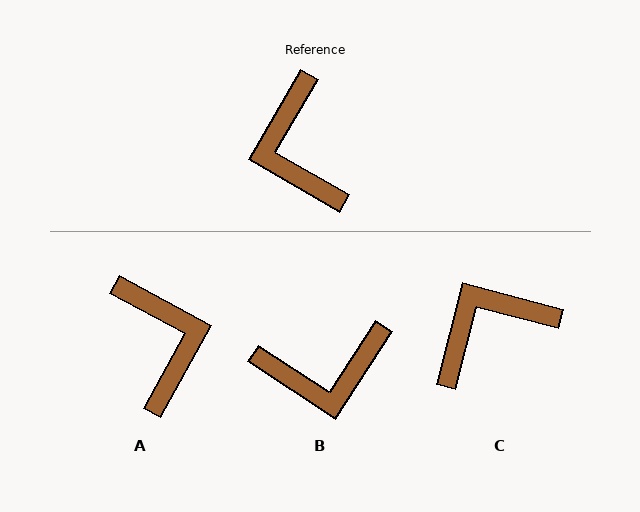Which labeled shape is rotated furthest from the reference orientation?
A, about 179 degrees away.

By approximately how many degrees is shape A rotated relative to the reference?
Approximately 179 degrees clockwise.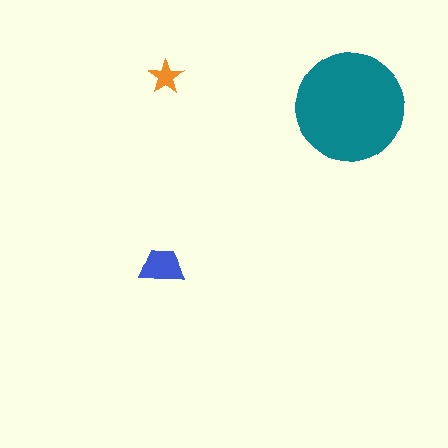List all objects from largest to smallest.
The teal circle, the blue trapezoid, the orange star.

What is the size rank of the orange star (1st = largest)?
3rd.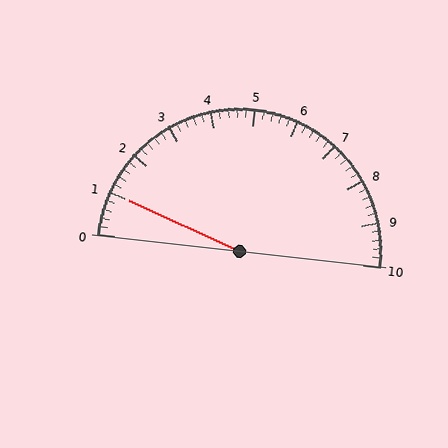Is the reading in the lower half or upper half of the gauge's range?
The reading is in the lower half of the range (0 to 10).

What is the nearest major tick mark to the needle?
The nearest major tick mark is 1.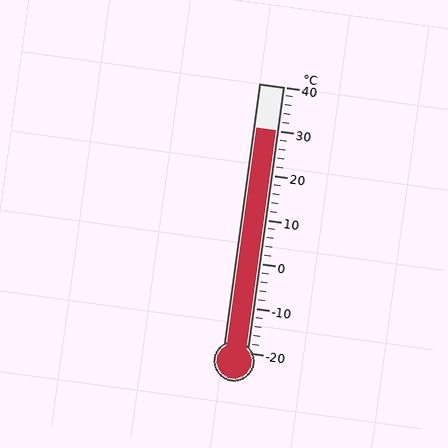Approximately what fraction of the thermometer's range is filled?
The thermometer is filled to approximately 85% of its range.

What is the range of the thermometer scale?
The thermometer scale ranges from -20°C to 40°C.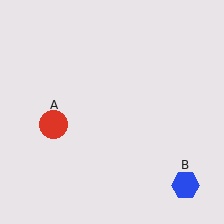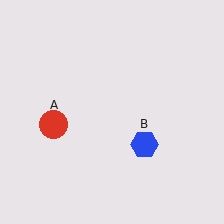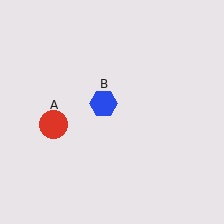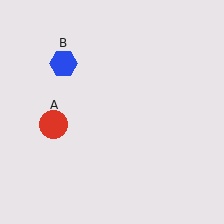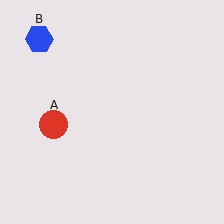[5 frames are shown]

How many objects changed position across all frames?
1 object changed position: blue hexagon (object B).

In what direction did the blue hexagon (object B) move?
The blue hexagon (object B) moved up and to the left.